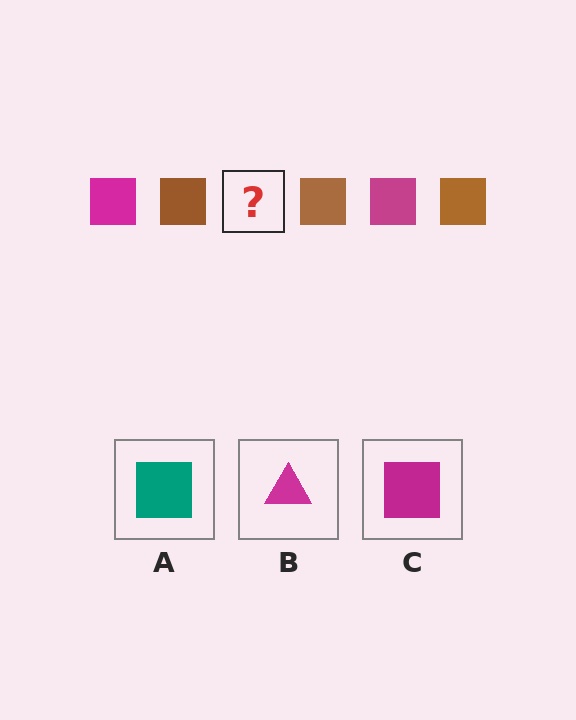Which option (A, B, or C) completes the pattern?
C.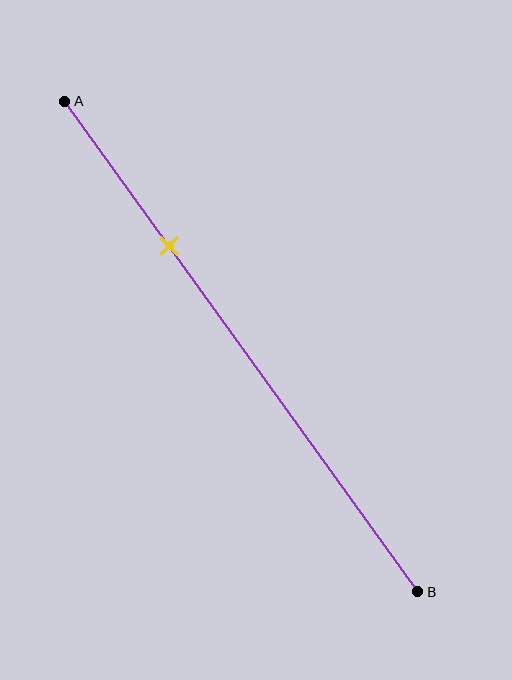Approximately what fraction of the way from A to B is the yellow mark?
The yellow mark is approximately 30% of the way from A to B.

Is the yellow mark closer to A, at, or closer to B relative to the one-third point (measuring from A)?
The yellow mark is closer to point A than the one-third point of segment AB.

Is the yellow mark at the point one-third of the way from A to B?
No, the mark is at about 30% from A, not at the 33% one-third point.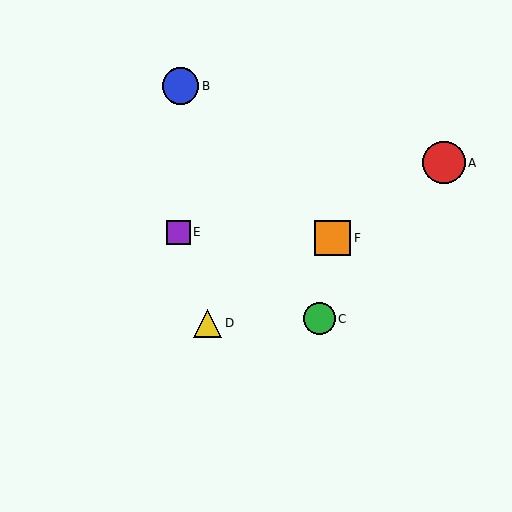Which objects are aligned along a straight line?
Objects A, D, F are aligned along a straight line.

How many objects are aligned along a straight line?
3 objects (A, D, F) are aligned along a straight line.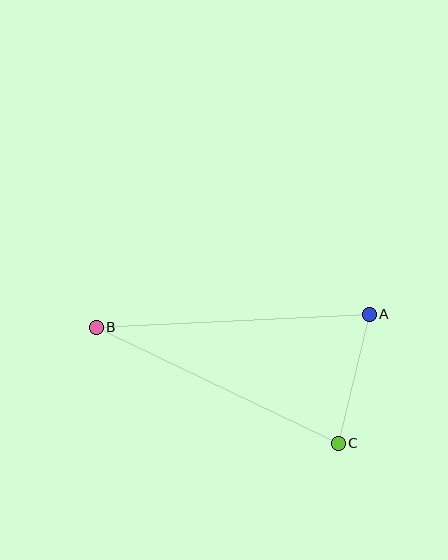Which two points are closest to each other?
Points A and C are closest to each other.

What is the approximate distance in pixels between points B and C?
The distance between B and C is approximately 269 pixels.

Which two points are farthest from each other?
Points A and B are farthest from each other.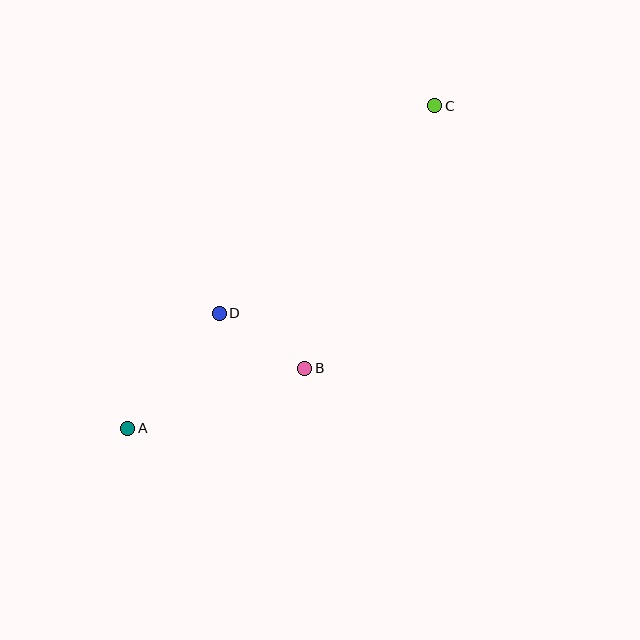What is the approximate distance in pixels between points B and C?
The distance between B and C is approximately 293 pixels.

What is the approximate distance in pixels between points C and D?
The distance between C and D is approximately 299 pixels.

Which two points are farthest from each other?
Points A and C are farthest from each other.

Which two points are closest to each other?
Points B and D are closest to each other.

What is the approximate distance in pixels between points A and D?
The distance between A and D is approximately 147 pixels.